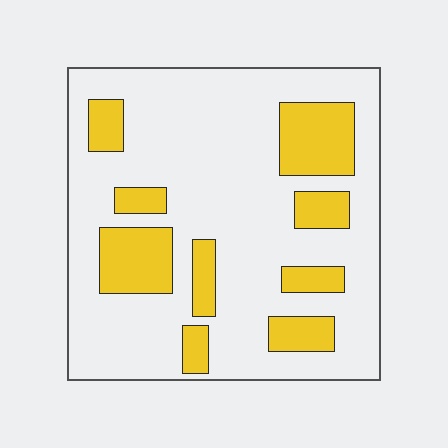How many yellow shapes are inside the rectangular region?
9.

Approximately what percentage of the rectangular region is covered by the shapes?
Approximately 25%.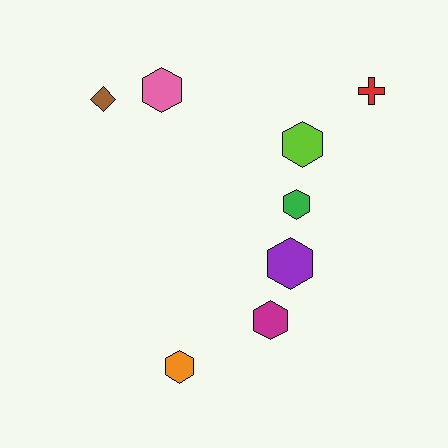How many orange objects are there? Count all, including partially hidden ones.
There is 1 orange object.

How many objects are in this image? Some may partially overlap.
There are 8 objects.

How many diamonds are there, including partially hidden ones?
There is 1 diamond.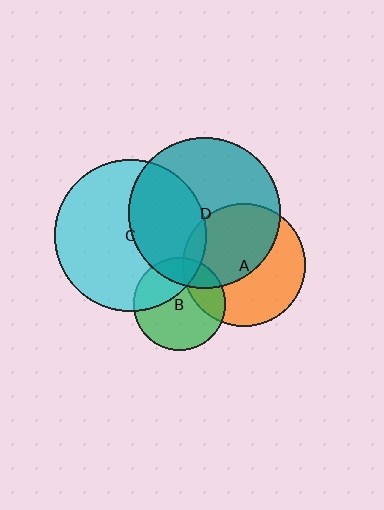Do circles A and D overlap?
Yes.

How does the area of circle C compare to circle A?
Approximately 1.5 times.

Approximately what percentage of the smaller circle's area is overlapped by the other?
Approximately 50%.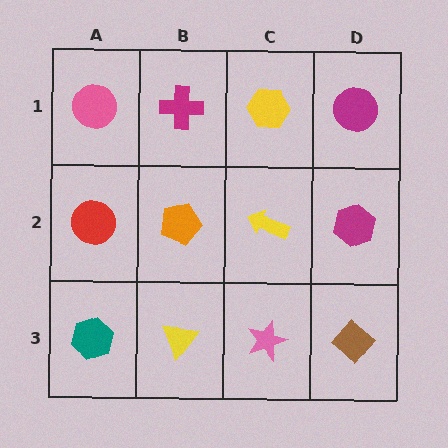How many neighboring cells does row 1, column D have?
2.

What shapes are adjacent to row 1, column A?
A red circle (row 2, column A), a magenta cross (row 1, column B).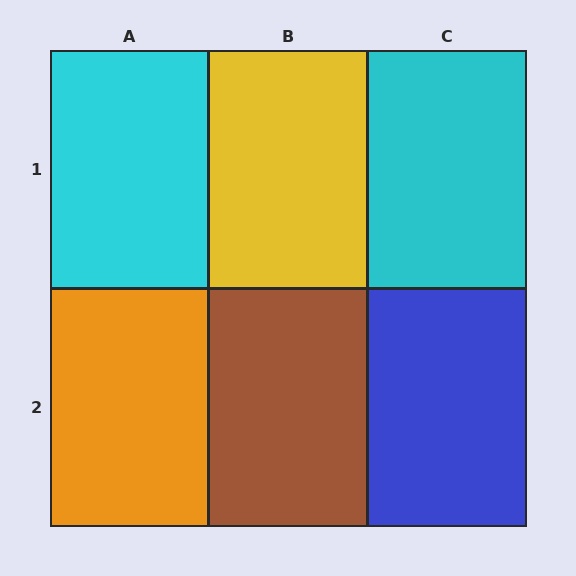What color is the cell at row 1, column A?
Cyan.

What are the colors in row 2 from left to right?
Orange, brown, blue.